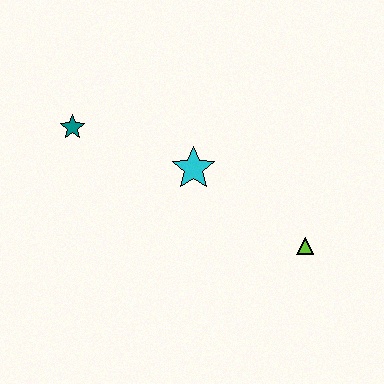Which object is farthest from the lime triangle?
The teal star is farthest from the lime triangle.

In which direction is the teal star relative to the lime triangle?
The teal star is to the left of the lime triangle.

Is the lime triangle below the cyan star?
Yes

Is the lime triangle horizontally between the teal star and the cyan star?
No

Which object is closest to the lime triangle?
The cyan star is closest to the lime triangle.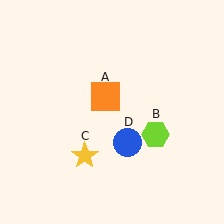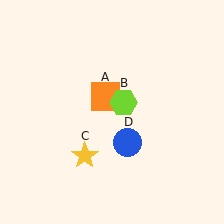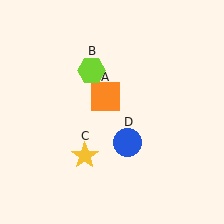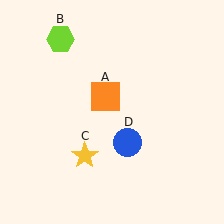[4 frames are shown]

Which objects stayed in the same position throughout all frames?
Orange square (object A) and yellow star (object C) and blue circle (object D) remained stationary.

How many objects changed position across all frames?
1 object changed position: lime hexagon (object B).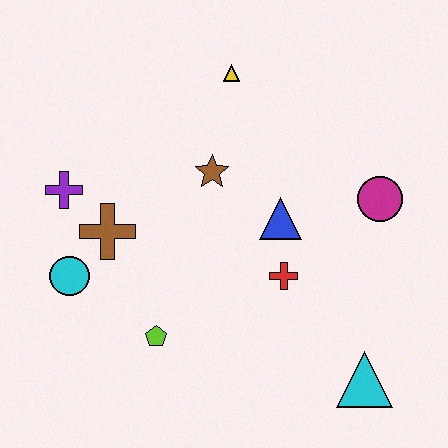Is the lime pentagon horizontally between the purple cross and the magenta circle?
Yes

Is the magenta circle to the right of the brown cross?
Yes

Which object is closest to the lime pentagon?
The cyan circle is closest to the lime pentagon.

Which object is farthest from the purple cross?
The cyan triangle is farthest from the purple cross.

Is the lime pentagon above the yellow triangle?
No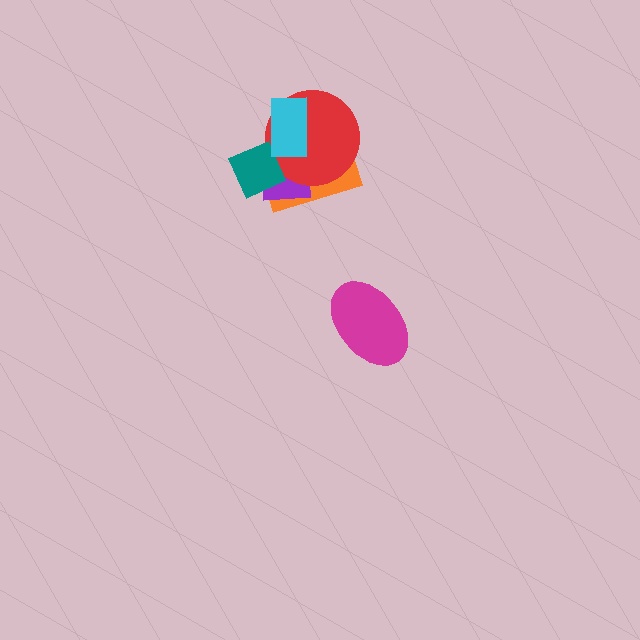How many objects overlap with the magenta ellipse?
0 objects overlap with the magenta ellipse.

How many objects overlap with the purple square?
4 objects overlap with the purple square.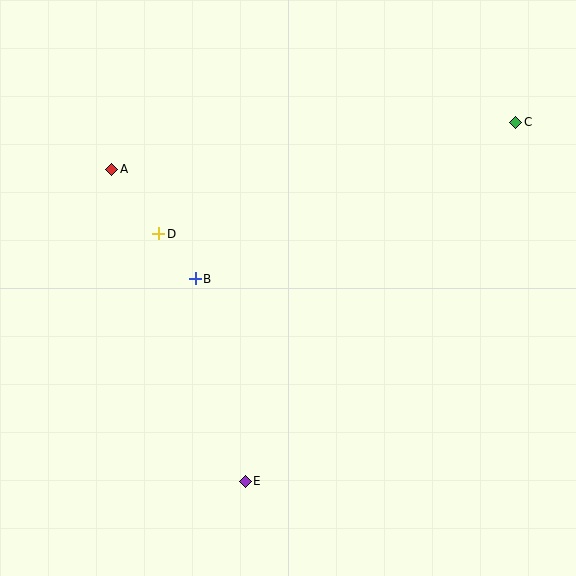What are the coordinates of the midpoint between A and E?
The midpoint between A and E is at (178, 325).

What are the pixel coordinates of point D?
Point D is at (159, 234).